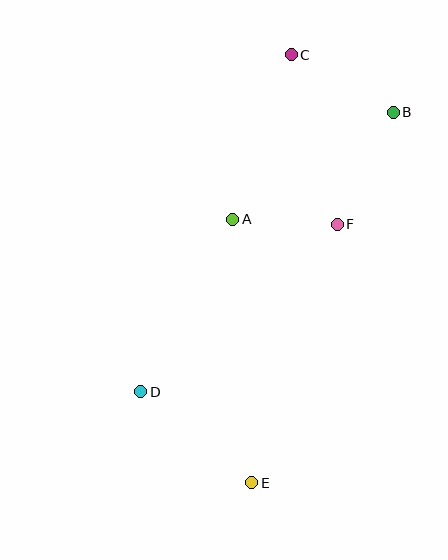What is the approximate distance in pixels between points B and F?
The distance between B and F is approximately 125 pixels.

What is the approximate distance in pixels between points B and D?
The distance between B and D is approximately 376 pixels.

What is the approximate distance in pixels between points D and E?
The distance between D and E is approximately 143 pixels.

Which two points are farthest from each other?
Points C and E are farthest from each other.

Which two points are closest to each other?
Points A and F are closest to each other.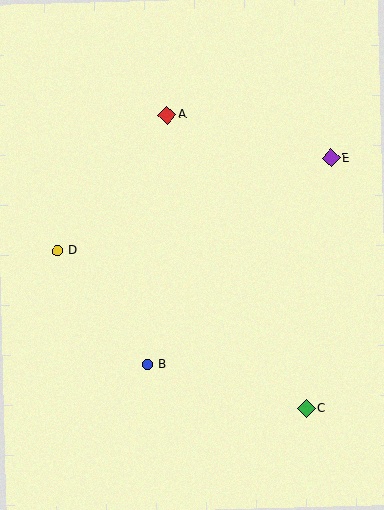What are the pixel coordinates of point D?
Point D is at (57, 251).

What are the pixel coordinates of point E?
Point E is at (331, 158).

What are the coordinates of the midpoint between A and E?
The midpoint between A and E is at (249, 137).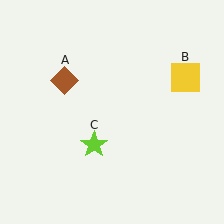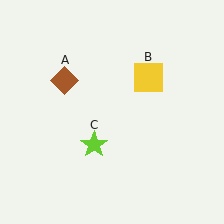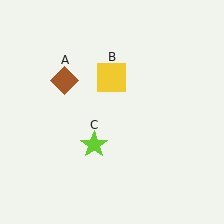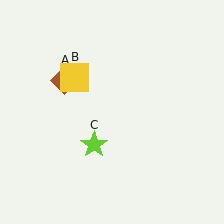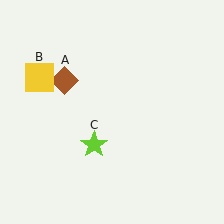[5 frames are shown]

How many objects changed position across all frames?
1 object changed position: yellow square (object B).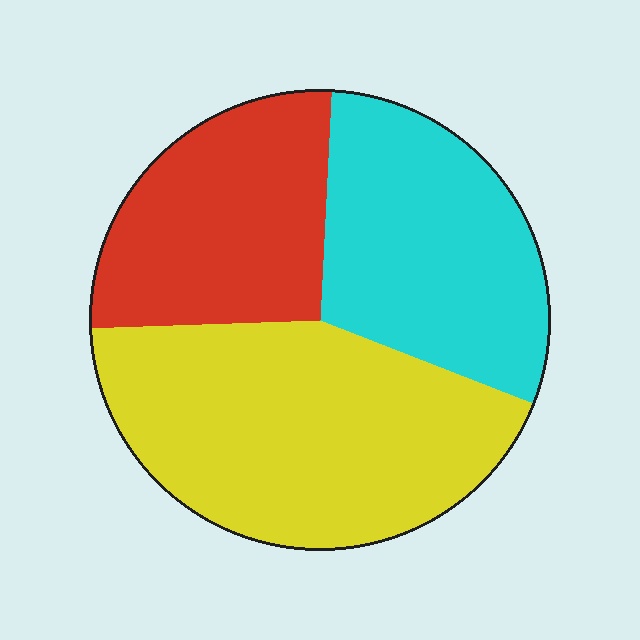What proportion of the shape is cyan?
Cyan takes up about one third (1/3) of the shape.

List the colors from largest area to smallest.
From largest to smallest: yellow, cyan, red.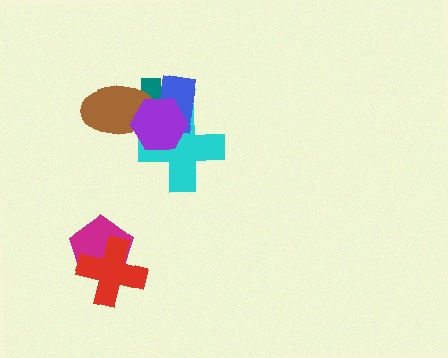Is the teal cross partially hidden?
Yes, it is partially covered by another shape.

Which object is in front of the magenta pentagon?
The red cross is in front of the magenta pentagon.